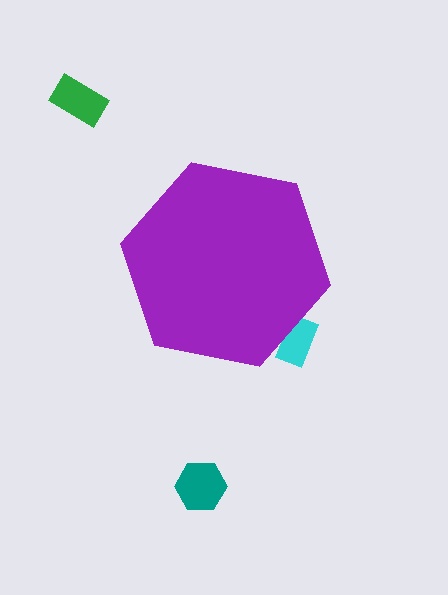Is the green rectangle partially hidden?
No, the green rectangle is fully visible.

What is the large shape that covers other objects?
A purple hexagon.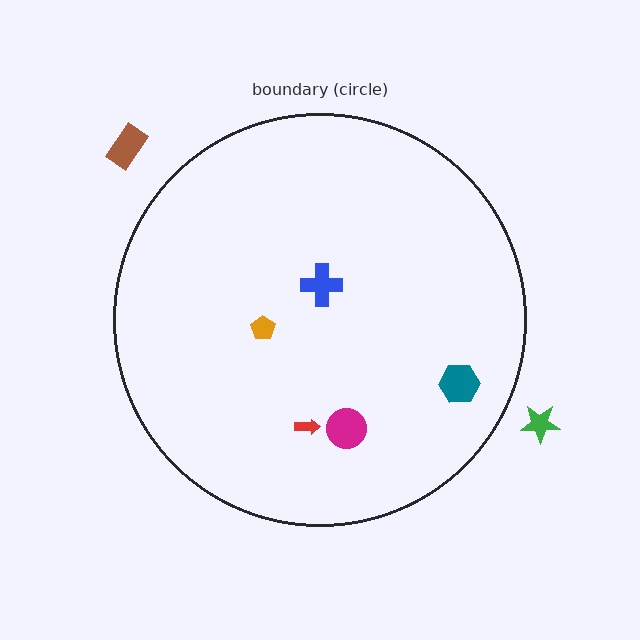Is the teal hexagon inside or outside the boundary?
Inside.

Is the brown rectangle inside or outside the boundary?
Outside.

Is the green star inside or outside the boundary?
Outside.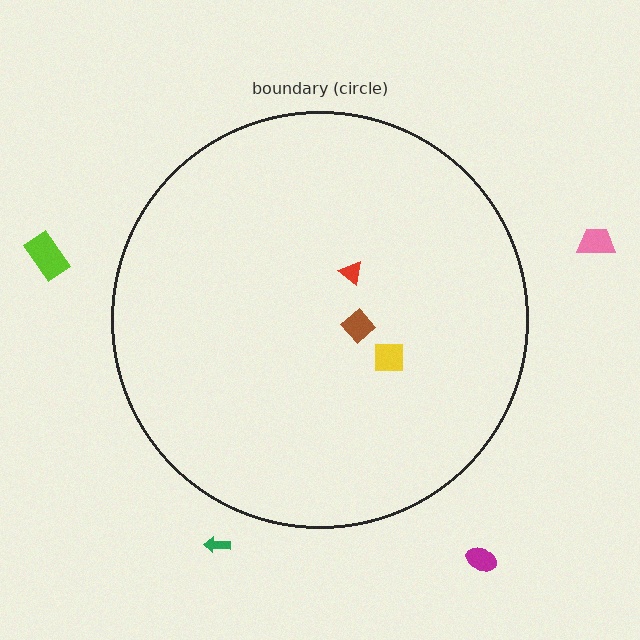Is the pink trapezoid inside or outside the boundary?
Outside.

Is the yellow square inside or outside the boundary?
Inside.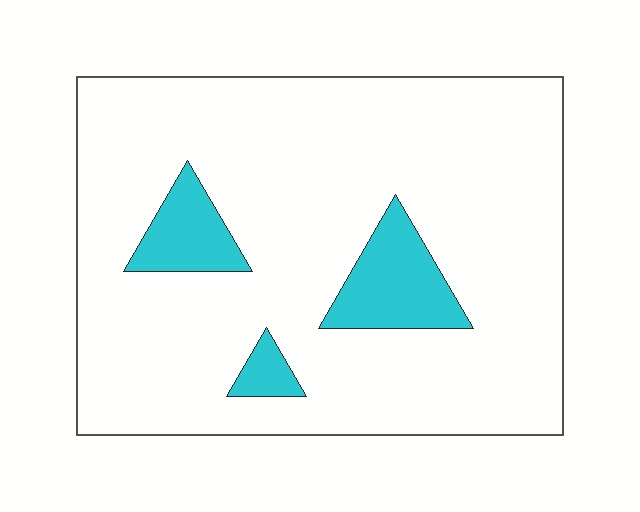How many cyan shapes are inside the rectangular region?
3.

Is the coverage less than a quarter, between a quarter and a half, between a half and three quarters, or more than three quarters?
Less than a quarter.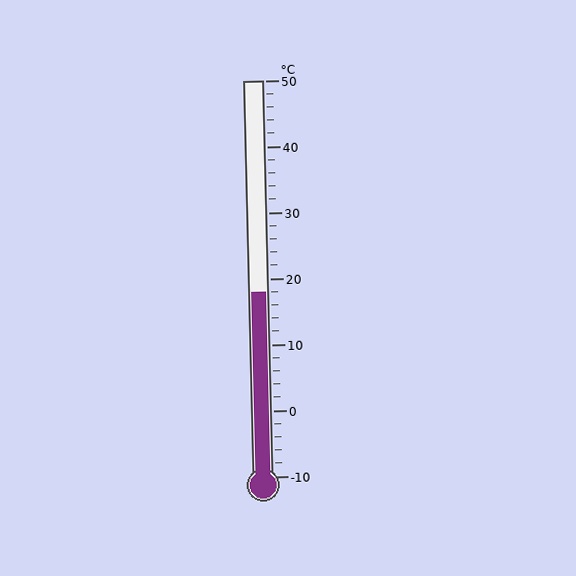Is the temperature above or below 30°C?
The temperature is below 30°C.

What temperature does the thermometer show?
The thermometer shows approximately 18°C.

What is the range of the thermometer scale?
The thermometer scale ranges from -10°C to 50°C.